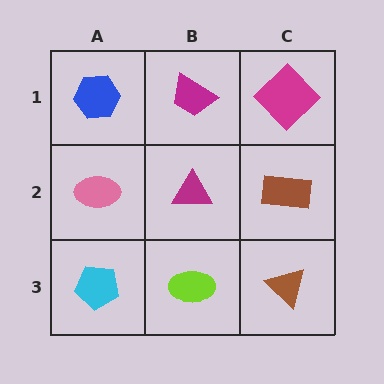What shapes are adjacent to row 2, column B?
A magenta trapezoid (row 1, column B), a lime ellipse (row 3, column B), a pink ellipse (row 2, column A), a brown rectangle (row 2, column C).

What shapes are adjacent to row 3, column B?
A magenta triangle (row 2, column B), a cyan pentagon (row 3, column A), a brown triangle (row 3, column C).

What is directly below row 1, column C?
A brown rectangle.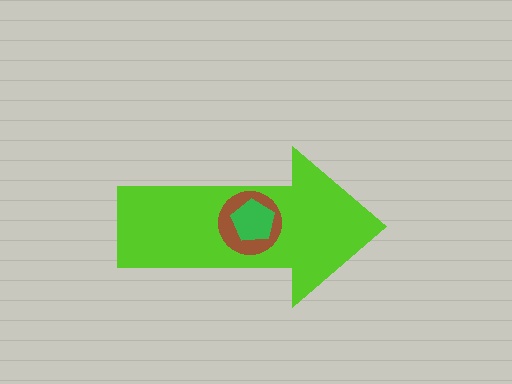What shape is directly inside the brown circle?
The green pentagon.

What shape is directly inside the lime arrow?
The brown circle.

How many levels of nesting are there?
3.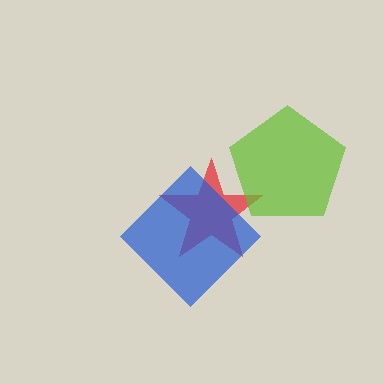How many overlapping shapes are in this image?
There are 3 overlapping shapes in the image.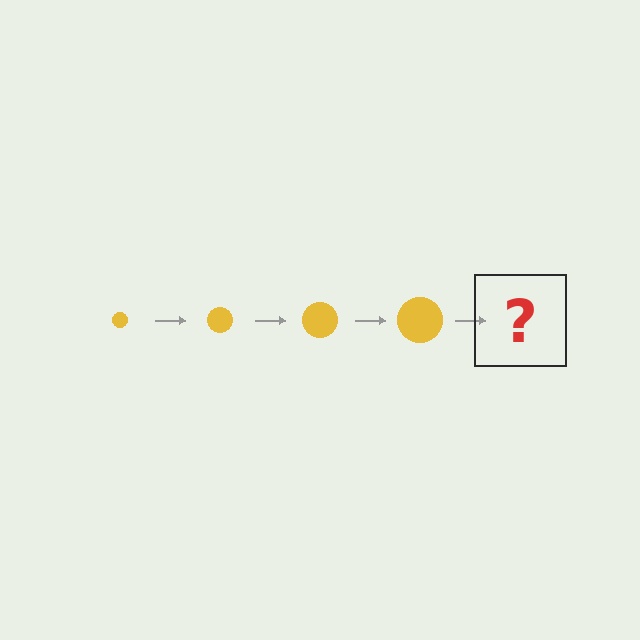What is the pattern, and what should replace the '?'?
The pattern is that the circle gets progressively larger each step. The '?' should be a yellow circle, larger than the previous one.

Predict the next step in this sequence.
The next step is a yellow circle, larger than the previous one.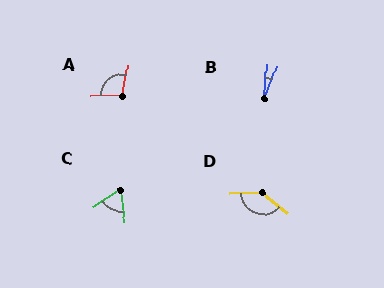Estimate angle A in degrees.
Approximately 103 degrees.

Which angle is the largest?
D, at approximately 139 degrees.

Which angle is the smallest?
B, at approximately 18 degrees.